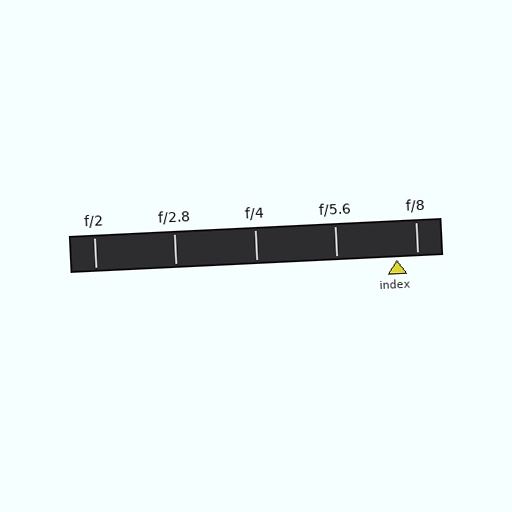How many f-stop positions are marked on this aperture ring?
There are 5 f-stop positions marked.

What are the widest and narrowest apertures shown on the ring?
The widest aperture shown is f/2 and the narrowest is f/8.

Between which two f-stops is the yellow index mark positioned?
The index mark is between f/5.6 and f/8.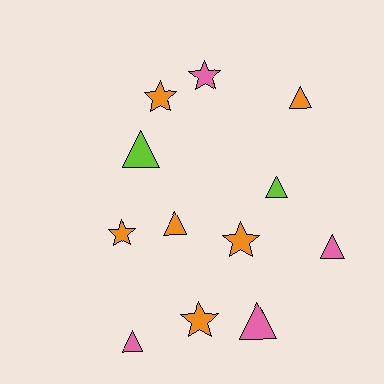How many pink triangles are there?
There are 3 pink triangles.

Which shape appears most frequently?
Triangle, with 7 objects.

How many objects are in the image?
There are 12 objects.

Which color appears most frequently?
Orange, with 6 objects.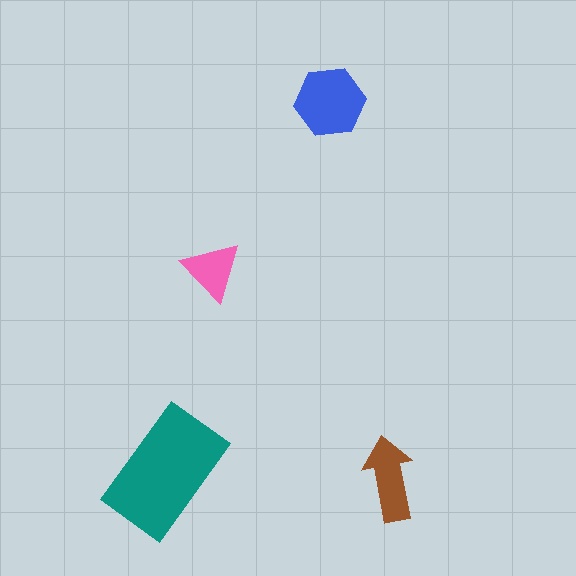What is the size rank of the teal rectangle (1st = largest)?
1st.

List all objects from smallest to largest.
The pink triangle, the brown arrow, the blue hexagon, the teal rectangle.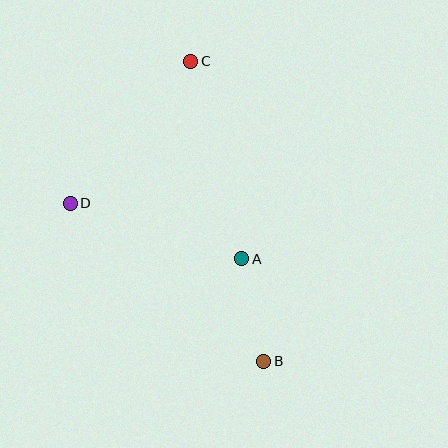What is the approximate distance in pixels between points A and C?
The distance between A and C is approximately 204 pixels.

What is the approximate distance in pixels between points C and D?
The distance between C and D is approximately 186 pixels.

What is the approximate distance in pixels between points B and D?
The distance between B and D is approximately 250 pixels.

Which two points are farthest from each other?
Points B and C are farthest from each other.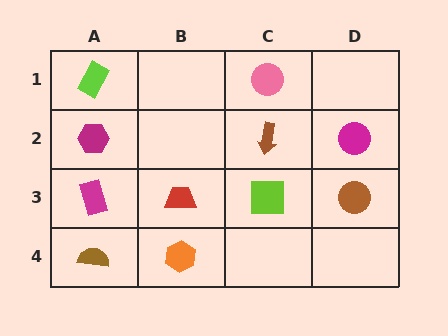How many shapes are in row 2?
3 shapes.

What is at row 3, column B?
A red trapezoid.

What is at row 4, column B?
An orange hexagon.